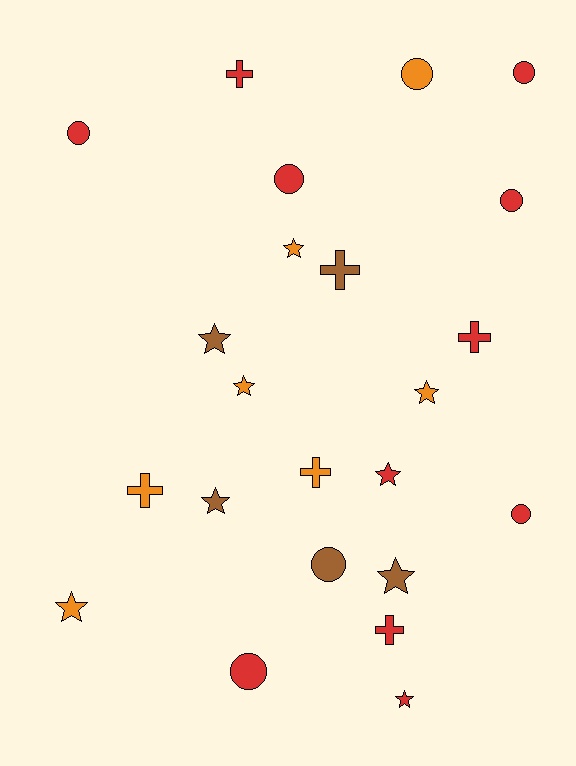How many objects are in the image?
There are 23 objects.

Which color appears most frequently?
Red, with 11 objects.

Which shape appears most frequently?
Star, with 9 objects.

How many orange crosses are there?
There are 2 orange crosses.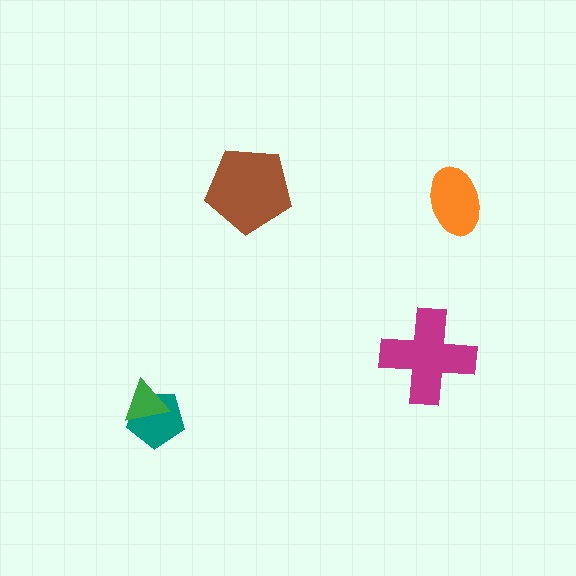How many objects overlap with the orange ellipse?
0 objects overlap with the orange ellipse.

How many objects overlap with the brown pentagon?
0 objects overlap with the brown pentagon.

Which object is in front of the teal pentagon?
The green triangle is in front of the teal pentagon.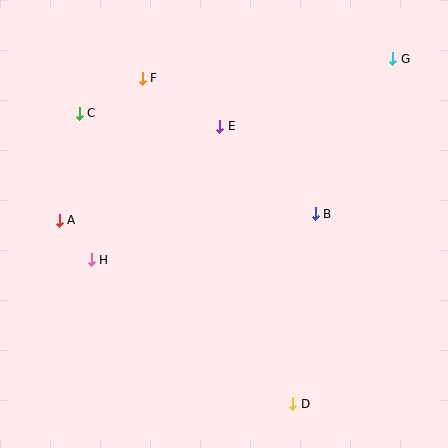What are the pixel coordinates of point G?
Point G is at (393, 59).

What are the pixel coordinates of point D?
Point D is at (293, 404).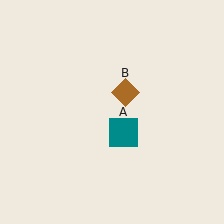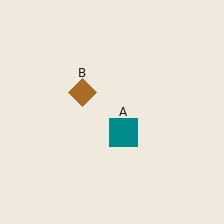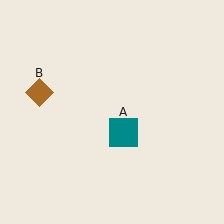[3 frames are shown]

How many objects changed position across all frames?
1 object changed position: brown diamond (object B).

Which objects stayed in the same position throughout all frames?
Teal square (object A) remained stationary.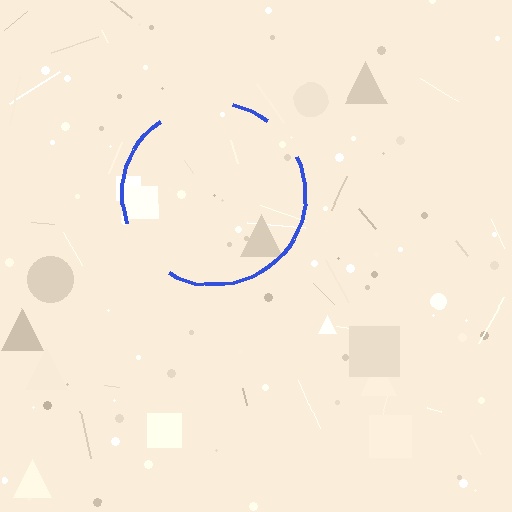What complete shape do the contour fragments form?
The contour fragments form a circle.